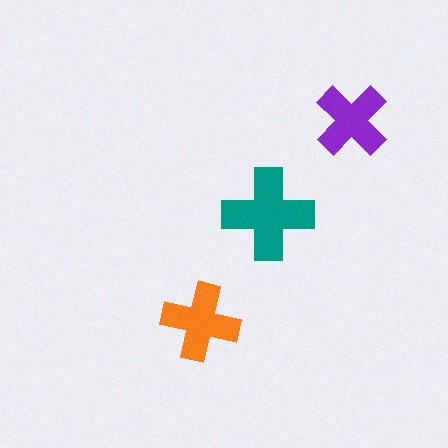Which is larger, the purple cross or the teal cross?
The teal one.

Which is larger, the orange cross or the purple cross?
The orange one.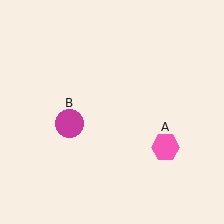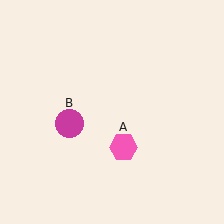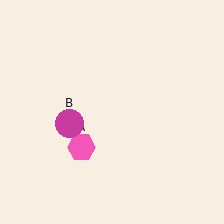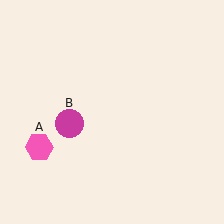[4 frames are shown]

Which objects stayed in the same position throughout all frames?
Magenta circle (object B) remained stationary.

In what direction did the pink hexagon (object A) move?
The pink hexagon (object A) moved left.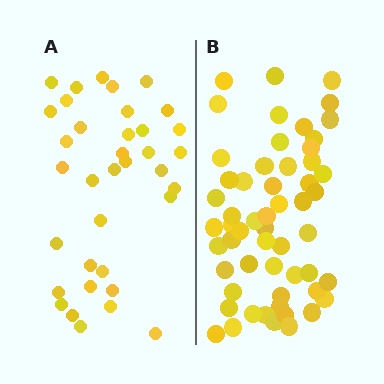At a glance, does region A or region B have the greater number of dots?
Region B (the right region) has more dots.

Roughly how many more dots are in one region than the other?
Region B has approximately 20 more dots than region A.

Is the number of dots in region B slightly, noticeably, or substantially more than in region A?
Region B has substantially more. The ratio is roughly 1.6 to 1.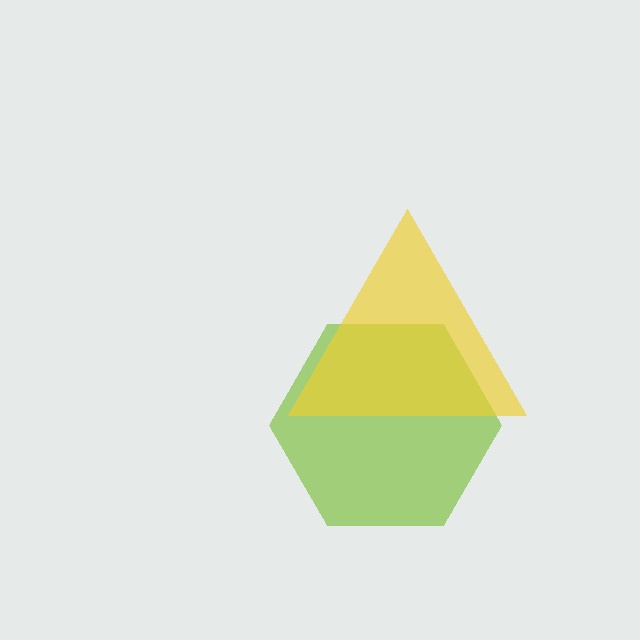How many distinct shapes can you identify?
There are 2 distinct shapes: a lime hexagon, a yellow triangle.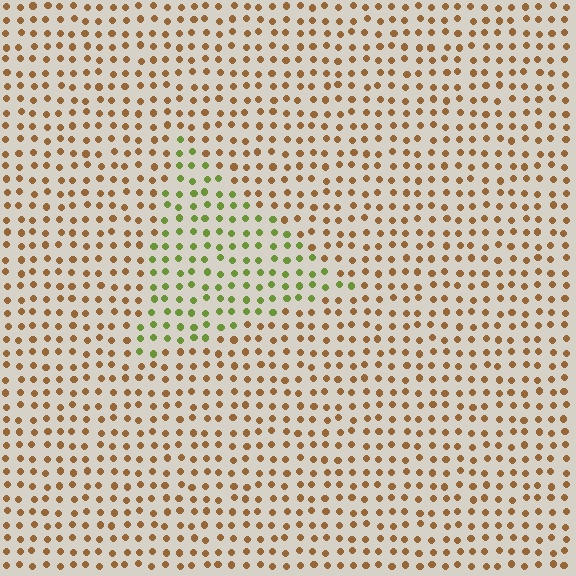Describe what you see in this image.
The image is filled with small brown elements in a uniform arrangement. A triangle-shaped region is visible where the elements are tinted to a slightly different hue, forming a subtle color boundary.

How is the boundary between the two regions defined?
The boundary is defined purely by a slight shift in hue (about 58 degrees). Spacing, size, and orientation are identical on both sides.